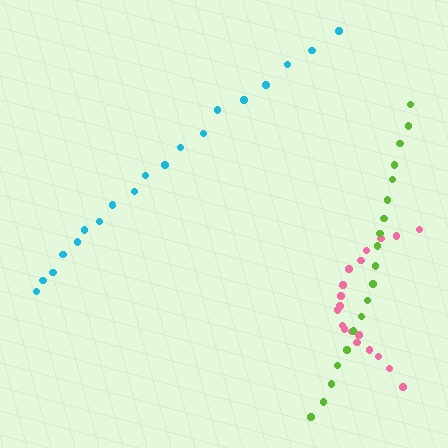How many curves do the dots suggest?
There are 3 distinct paths.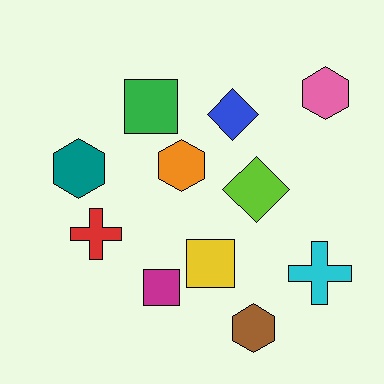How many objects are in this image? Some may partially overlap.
There are 11 objects.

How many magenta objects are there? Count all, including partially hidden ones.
There is 1 magenta object.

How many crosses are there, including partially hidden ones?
There are 2 crosses.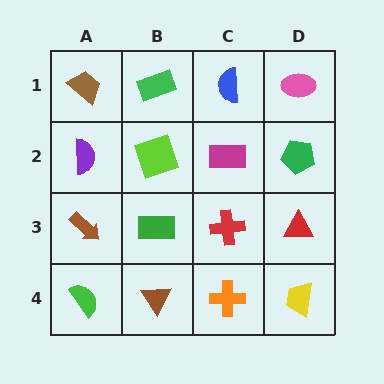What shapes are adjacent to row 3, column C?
A magenta rectangle (row 2, column C), an orange cross (row 4, column C), a green rectangle (row 3, column B), a red triangle (row 3, column D).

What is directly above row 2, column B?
A green rectangle.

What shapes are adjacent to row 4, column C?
A red cross (row 3, column C), a brown triangle (row 4, column B), a yellow trapezoid (row 4, column D).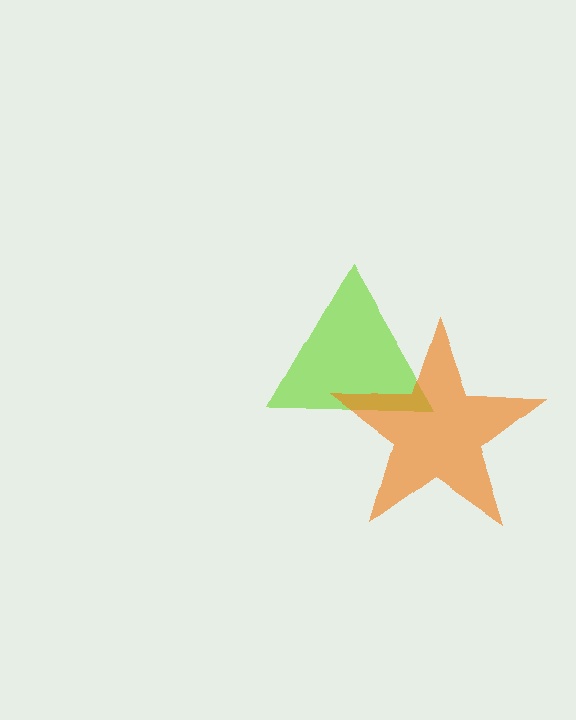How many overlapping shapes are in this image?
There are 2 overlapping shapes in the image.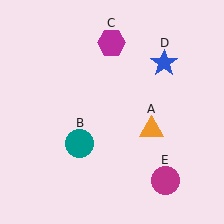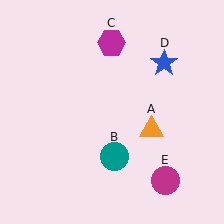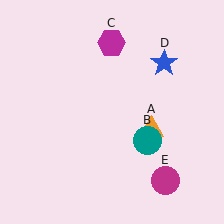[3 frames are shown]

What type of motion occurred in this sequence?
The teal circle (object B) rotated counterclockwise around the center of the scene.